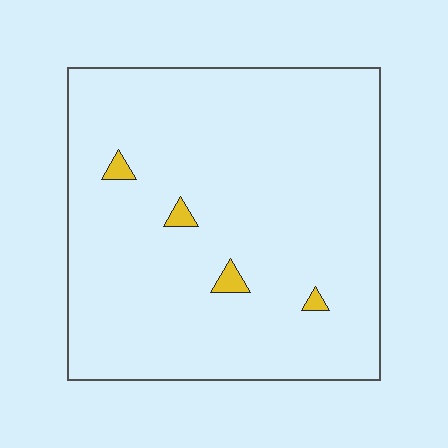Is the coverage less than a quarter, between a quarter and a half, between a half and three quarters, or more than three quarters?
Less than a quarter.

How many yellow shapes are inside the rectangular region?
4.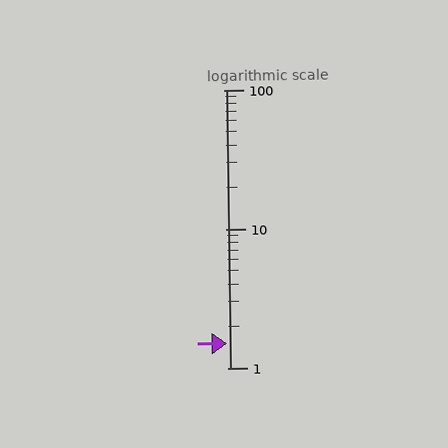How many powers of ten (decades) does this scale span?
The scale spans 2 decades, from 1 to 100.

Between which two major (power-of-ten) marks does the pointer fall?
The pointer is between 1 and 10.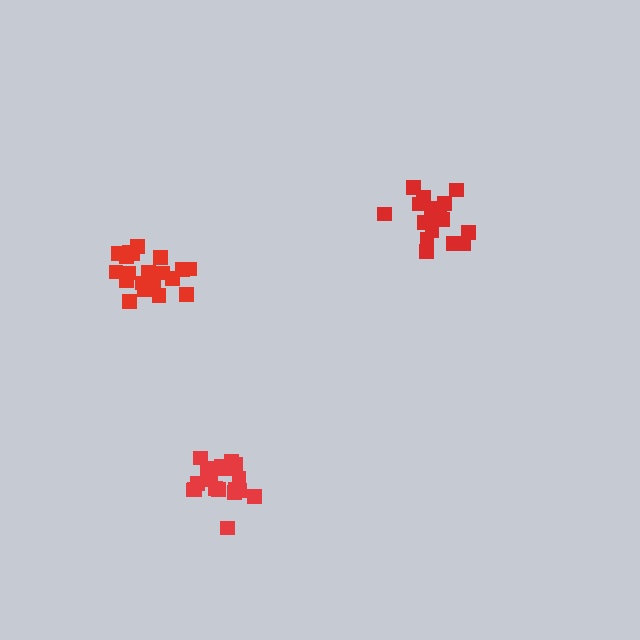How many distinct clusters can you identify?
There are 3 distinct clusters.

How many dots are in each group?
Group 1: 21 dots, Group 2: 18 dots, Group 3: 20 dots (59 total).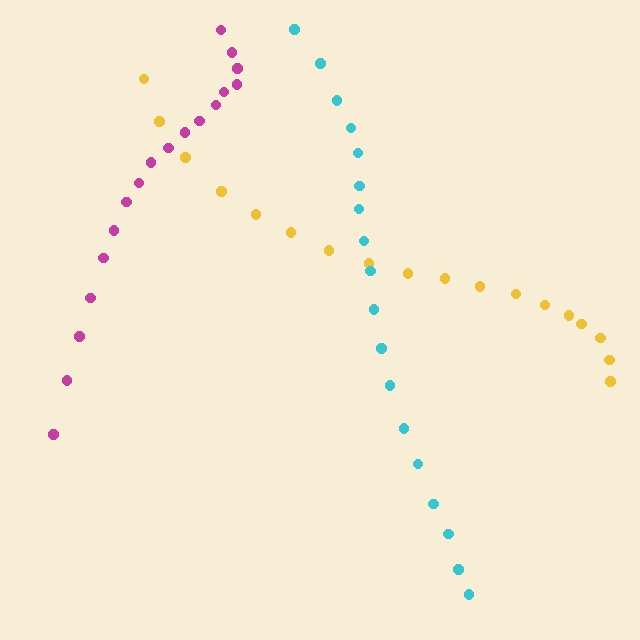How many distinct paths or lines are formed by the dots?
There are 3 distinct paths.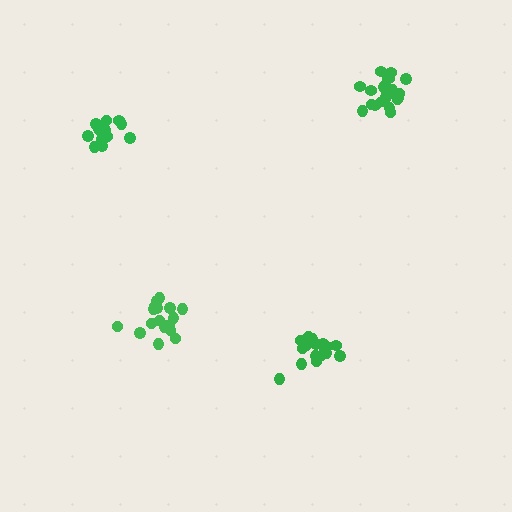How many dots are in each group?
Group 1: 18 dots, Group 2: 19 dots, Group 3: 19 dots, Group 4: 15 dots (71 total).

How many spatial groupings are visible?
There are 4 spatial groupings.